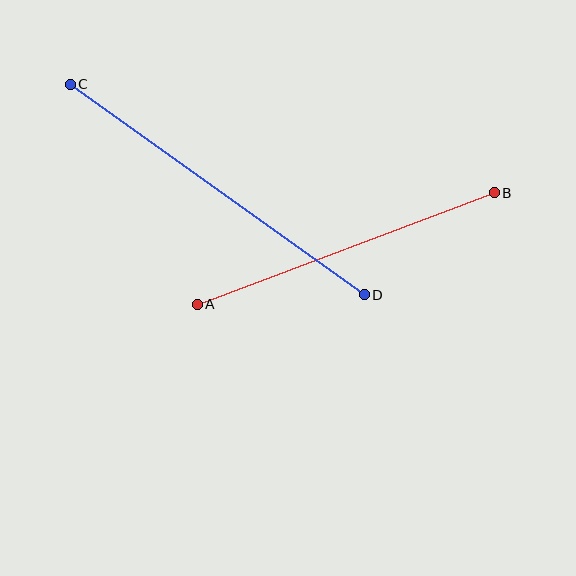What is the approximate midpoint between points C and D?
The midpoint is at approximately (217, 189) pixels.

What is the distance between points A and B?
The distance is approximately 317 pixels.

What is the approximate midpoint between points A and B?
The midpoint is at approximately (346, 249) pixels.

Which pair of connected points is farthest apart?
Points C and D are farthest apart.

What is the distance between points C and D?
The distance is approximately 361 pixels.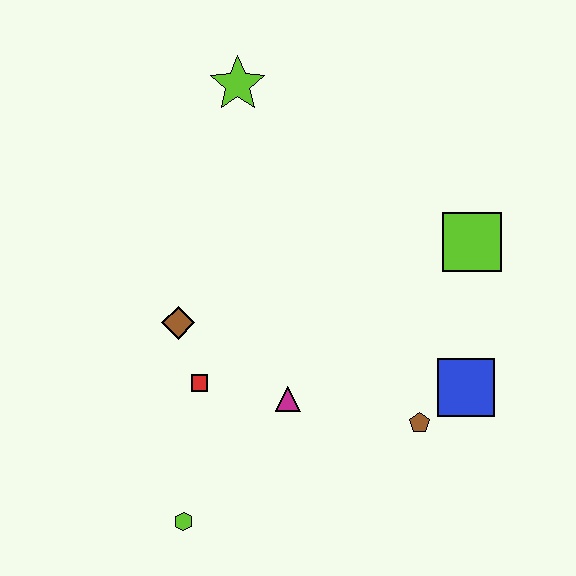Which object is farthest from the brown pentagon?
The lime star is farthest from the brown pentagon.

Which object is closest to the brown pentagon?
The blue square is closest to the brown pentagon.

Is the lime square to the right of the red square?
Yes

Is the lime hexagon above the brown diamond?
No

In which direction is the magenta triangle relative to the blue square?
The magenta triangle is to the left of the blue square.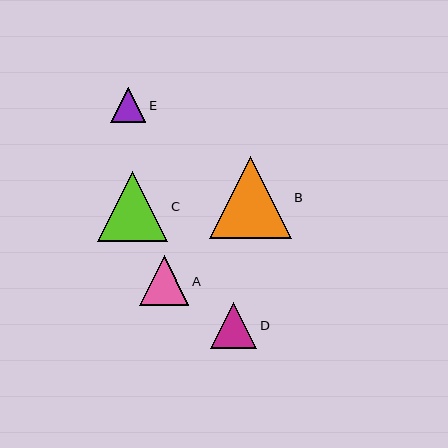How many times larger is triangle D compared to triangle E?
Triangle D is approximately 1.3 times the size of triangle E.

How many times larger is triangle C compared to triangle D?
Triangle C is approximately 1.5 times the size of triangle D.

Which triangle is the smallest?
Triangle E is the smallest with a size of approximately 35 pixels.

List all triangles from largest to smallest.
From largest to smallest: B, C, A, D, E.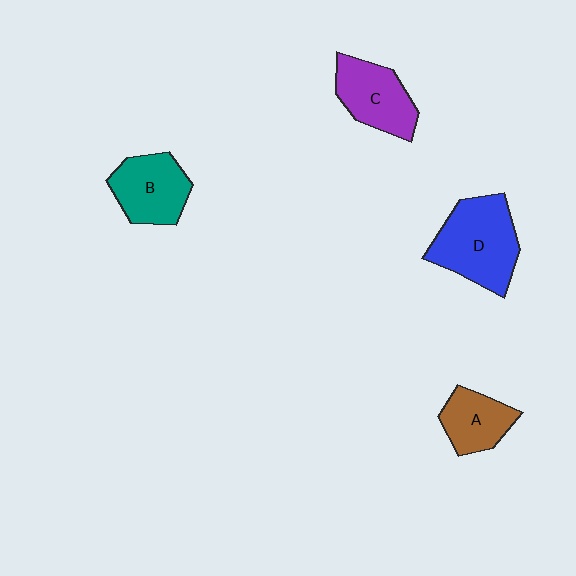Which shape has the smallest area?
Shape A (brown).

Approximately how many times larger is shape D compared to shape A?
Approximately 1.7 times.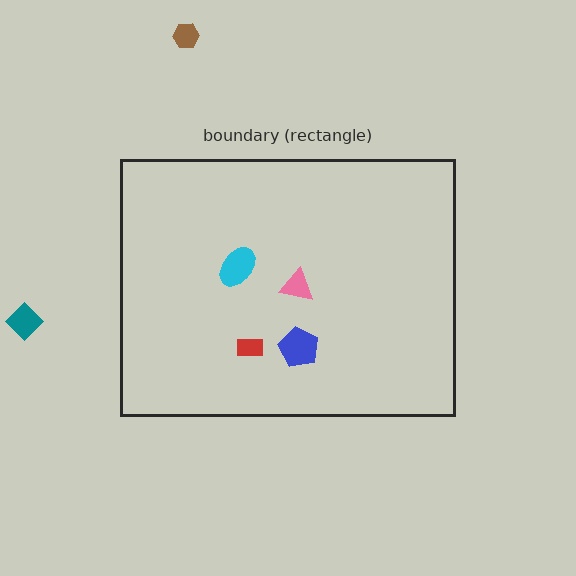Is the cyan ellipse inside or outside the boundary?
Inside.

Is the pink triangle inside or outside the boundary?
Inside.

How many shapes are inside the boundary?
4 inside, 2 outside.